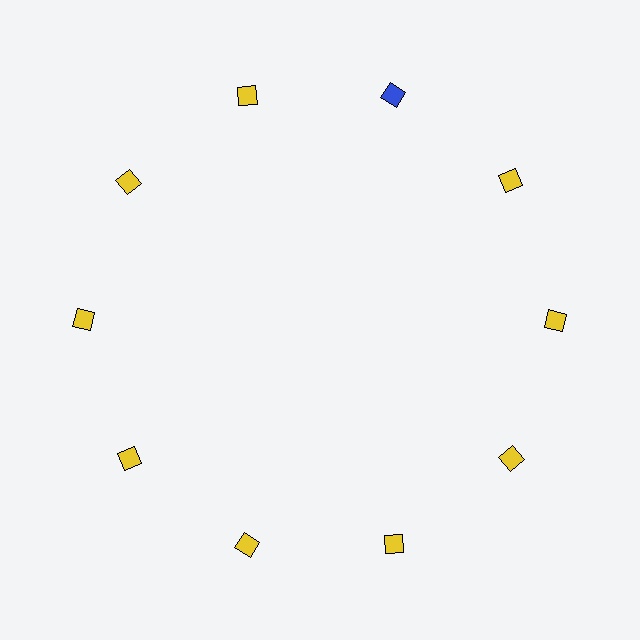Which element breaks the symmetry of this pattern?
The blue diamond at roughly the 1 o'clock position breaks the symmetry. All other shapes are yellow diamonds.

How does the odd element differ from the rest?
It has a different color: blue instead of yellow.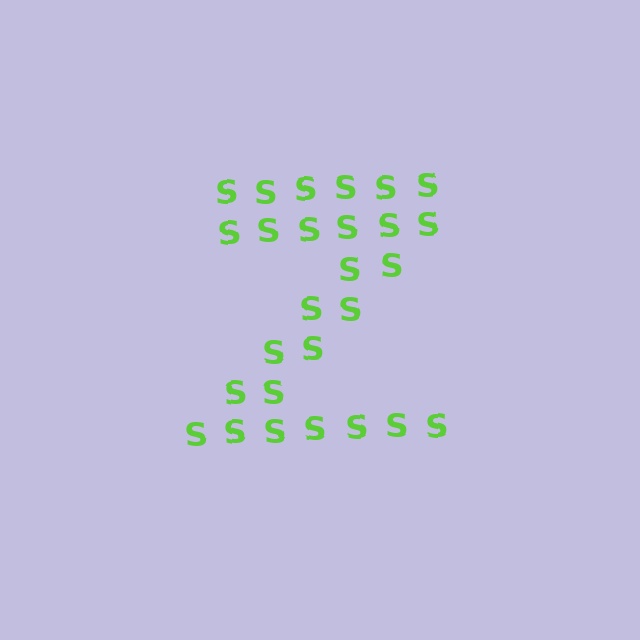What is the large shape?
The large shape is the letter Z.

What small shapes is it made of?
It is made of small letter S's.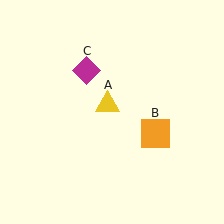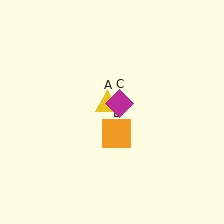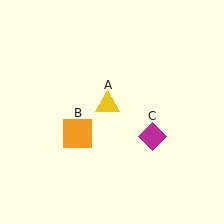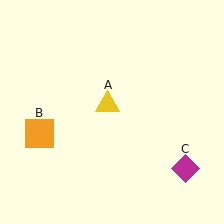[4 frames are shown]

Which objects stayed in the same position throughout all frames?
Yellow triangle (object A) remained stationary.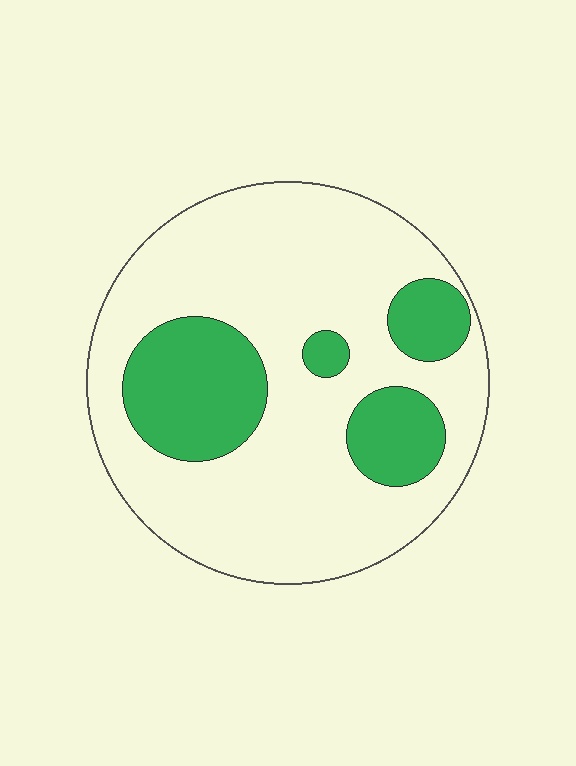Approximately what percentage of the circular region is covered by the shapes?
Approximately 25%.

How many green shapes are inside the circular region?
4.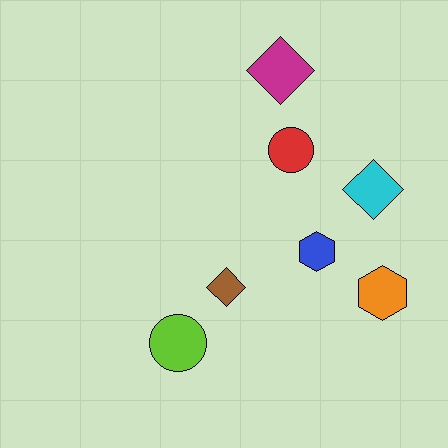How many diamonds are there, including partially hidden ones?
There are 3 diamonds.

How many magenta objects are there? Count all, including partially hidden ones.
There is 1 magenta object.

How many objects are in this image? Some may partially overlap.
There are 7 objects.